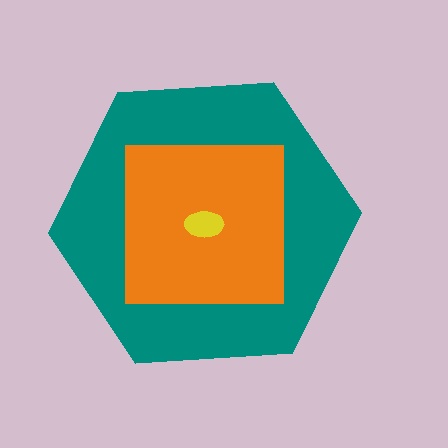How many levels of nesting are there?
3.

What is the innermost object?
The yellow ellipse.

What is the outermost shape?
The teal hexagon.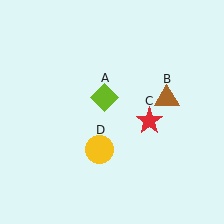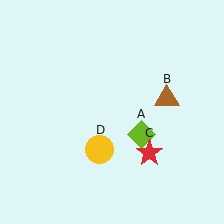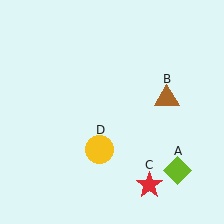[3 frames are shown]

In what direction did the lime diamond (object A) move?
The lime diamond (object A) moved down and to the right.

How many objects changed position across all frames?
2 objects changed position: lime diamond (object A), red star (object C).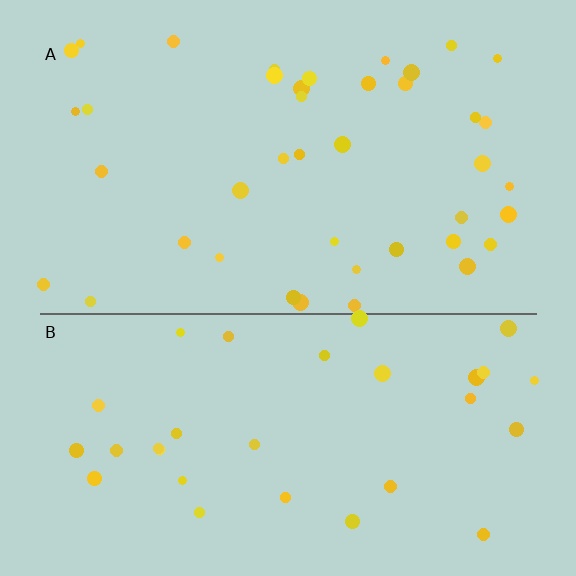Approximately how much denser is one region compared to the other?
Approximately 1.3× — region A over region B.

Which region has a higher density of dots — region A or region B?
A (the top).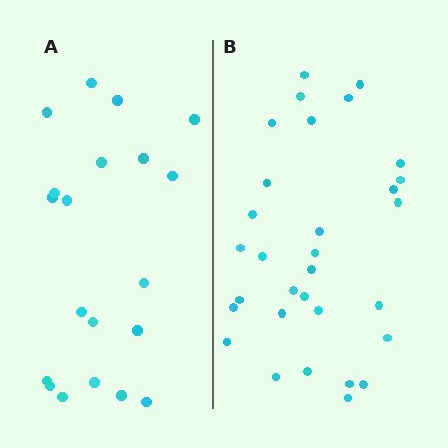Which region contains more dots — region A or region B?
Region B (the right region) has more dots.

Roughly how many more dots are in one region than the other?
Region B has roughly 12 or so more dots than region A.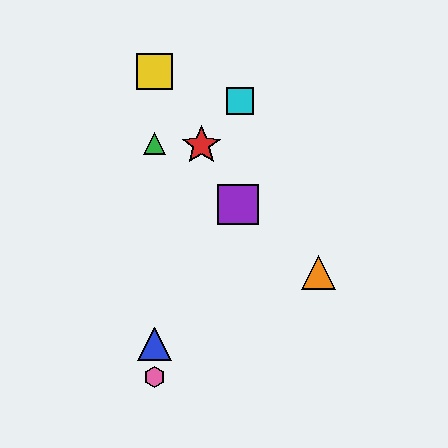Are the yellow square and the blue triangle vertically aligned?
Yes, both are at x≈155.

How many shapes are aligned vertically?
4 shapes (the blue triangle, the green triangle, the yellow square, the pink hexagon) are aligned vertically.